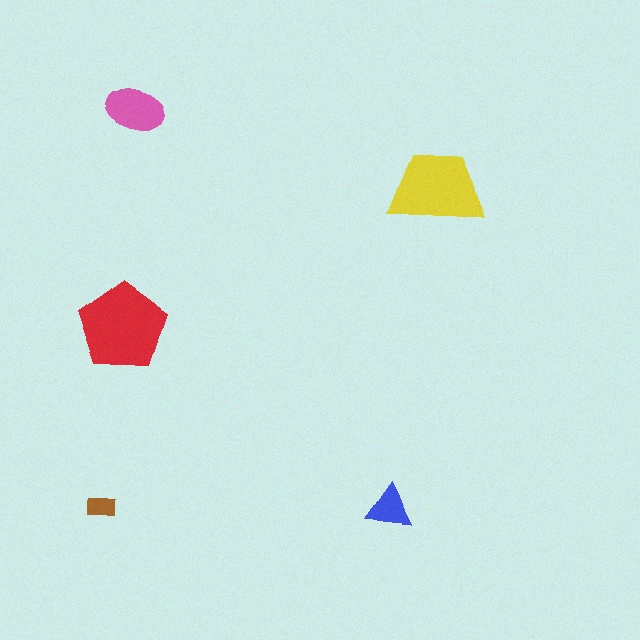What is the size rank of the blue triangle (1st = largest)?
4th.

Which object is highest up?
The pink ellipse is topmost.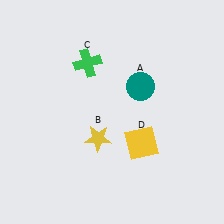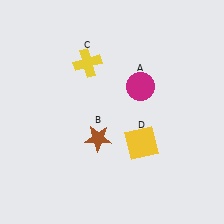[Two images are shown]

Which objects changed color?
A changed from teal to magenta. B changed from yellow to brown. C changed from green to yellow.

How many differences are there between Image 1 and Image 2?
There are 3 differences between the two images.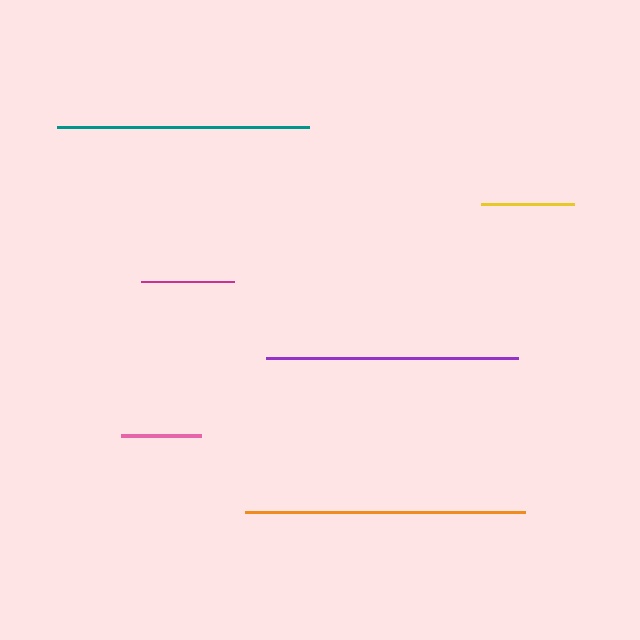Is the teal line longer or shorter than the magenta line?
The teal line is longer than the magenta line.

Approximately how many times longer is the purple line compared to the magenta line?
The purple line is approximately 2.7 times the length of the magenta line.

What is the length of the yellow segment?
The yellow segment is approximately 93 pixels long.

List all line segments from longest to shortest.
From longest to shortest: orange, teal, purple, yellow, magenta, pink.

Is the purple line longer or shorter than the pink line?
The purple line is longer than the pink line.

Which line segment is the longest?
The orange line is the longest at approximately 280 pixels.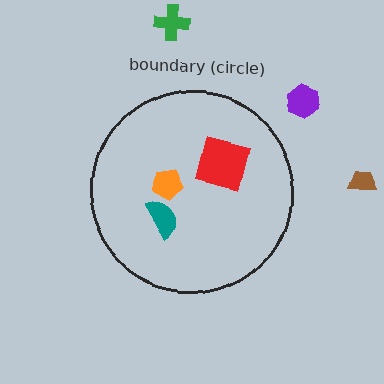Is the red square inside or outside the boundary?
Inside.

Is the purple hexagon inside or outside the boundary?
Outside.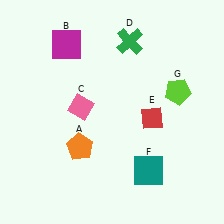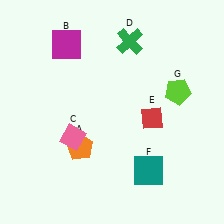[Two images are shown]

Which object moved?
The pink diamond (C) moved down.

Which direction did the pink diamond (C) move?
The pink diamond (C) moved down.